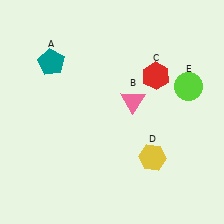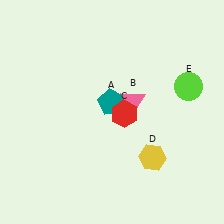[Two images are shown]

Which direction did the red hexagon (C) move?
The red hexagon (C) moved down.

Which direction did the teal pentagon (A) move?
The teal pentagon (A) moved right.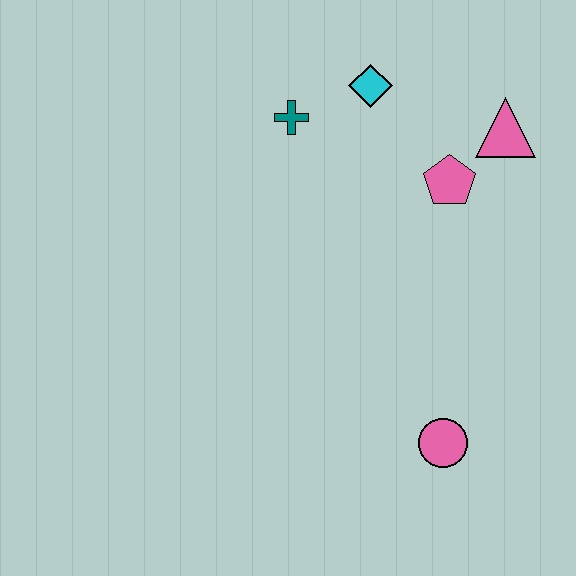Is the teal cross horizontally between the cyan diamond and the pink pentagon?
No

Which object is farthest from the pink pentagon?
The pink circle is farthest from the pink pentagon.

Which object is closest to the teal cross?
The cyan diamond is closest to the teal cross.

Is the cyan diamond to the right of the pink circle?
No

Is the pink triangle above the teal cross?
No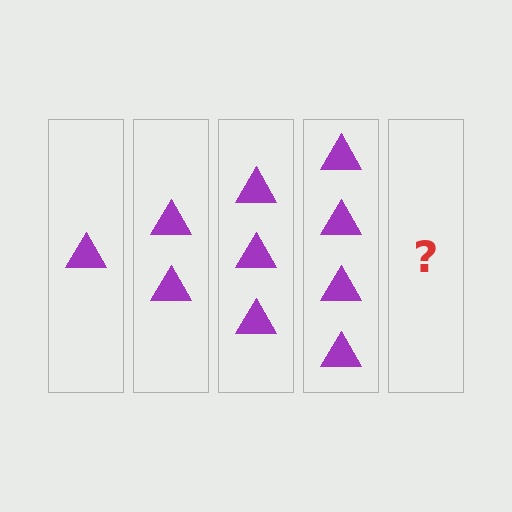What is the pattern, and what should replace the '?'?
The pattern is that each step adds one more triangle. The '?' should be 5 triangles.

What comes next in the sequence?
The next element should be 5 triangles.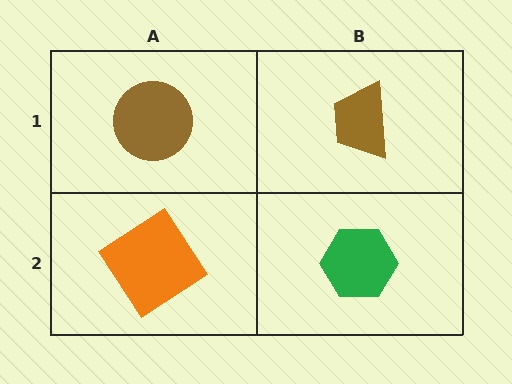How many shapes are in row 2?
2 shapes.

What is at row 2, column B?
A green hexagon.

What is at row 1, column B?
A brown trapezoid.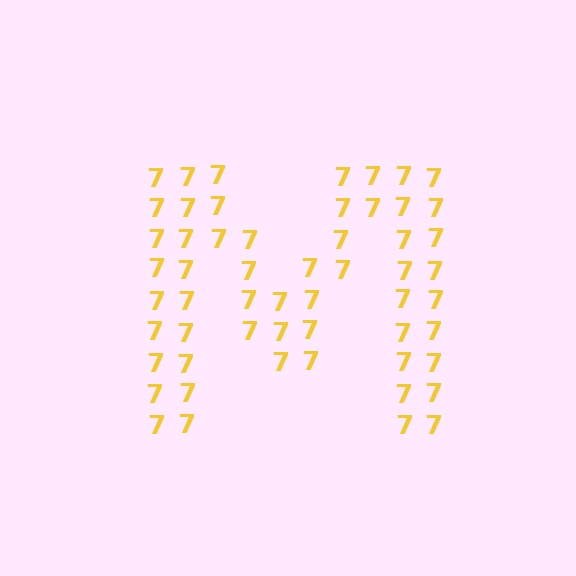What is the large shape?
The large shape is the letter M.